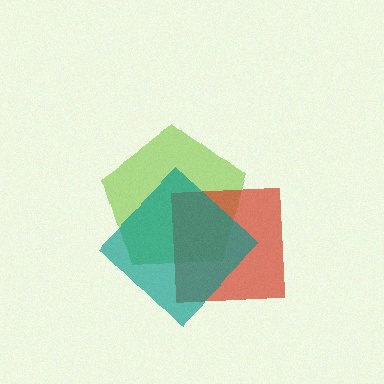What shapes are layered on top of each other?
The layered shapes are: a lime pentagon, a red square, a teal diamond.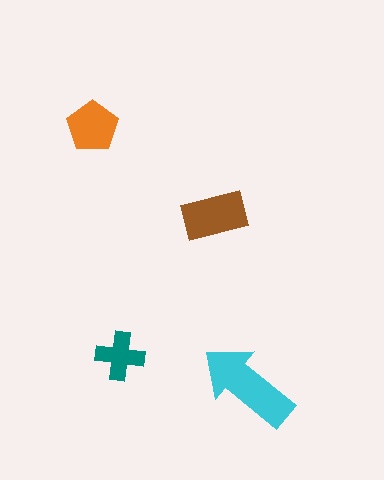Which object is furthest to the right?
The cyan arrow is rightmost.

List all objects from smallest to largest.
The teal cross, the orange pentagon, the brown rectangle, the cyan arrow.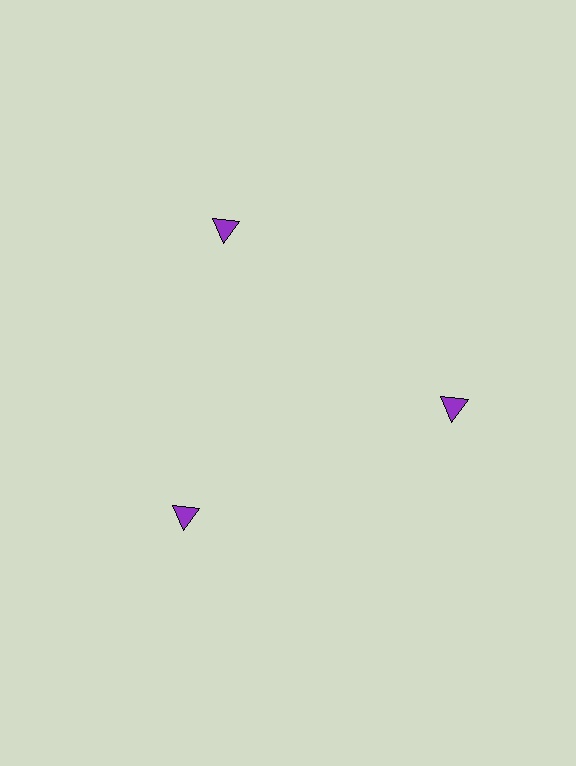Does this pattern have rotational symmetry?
Yes, this pattern has 3-fold rotational symmetry. It looks the same after rotating 120 degrees around the center.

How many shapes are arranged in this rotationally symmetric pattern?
There are 3 shapes, arranged in 3 groups of 1.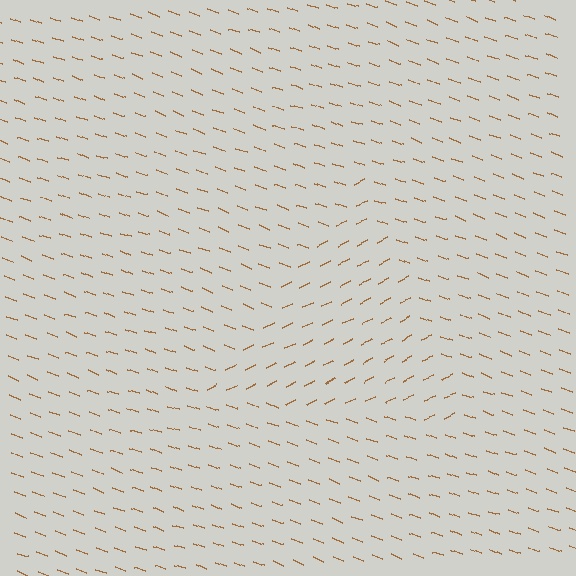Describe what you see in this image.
The image is filled with small brown line segments. A triangle region in the image has lines oriented differently from the surrounding lines, creating a visible texture boundary.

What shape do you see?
I see a triangle.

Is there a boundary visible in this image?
Yes, there is a texture boundary formed by a change in line orientation.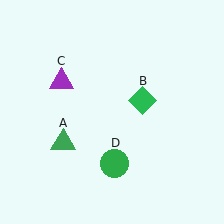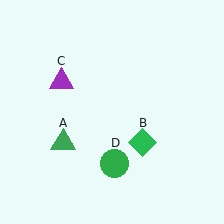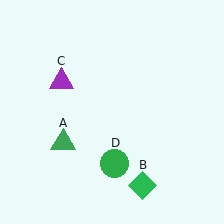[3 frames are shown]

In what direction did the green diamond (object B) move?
The green diamond (object B) moved down.